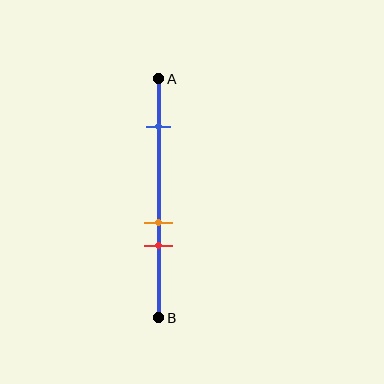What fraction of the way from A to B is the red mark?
The red mark is approximately 70% (0.7) of the way from A to B.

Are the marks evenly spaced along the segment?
No, the marks are not evenly spaced.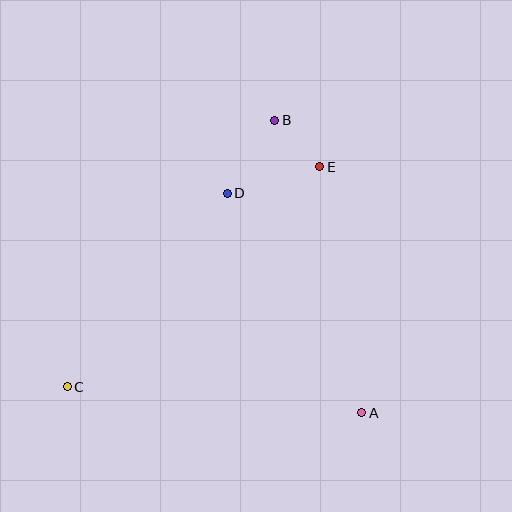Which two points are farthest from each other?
Points B and C are farthest from each other.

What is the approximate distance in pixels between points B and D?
The distance between B and D is approximately 87 pixels.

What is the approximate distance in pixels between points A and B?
The distance between A and B is approximately 305 pixels.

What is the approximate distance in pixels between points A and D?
The distance between A and D is approximately 258 pixels.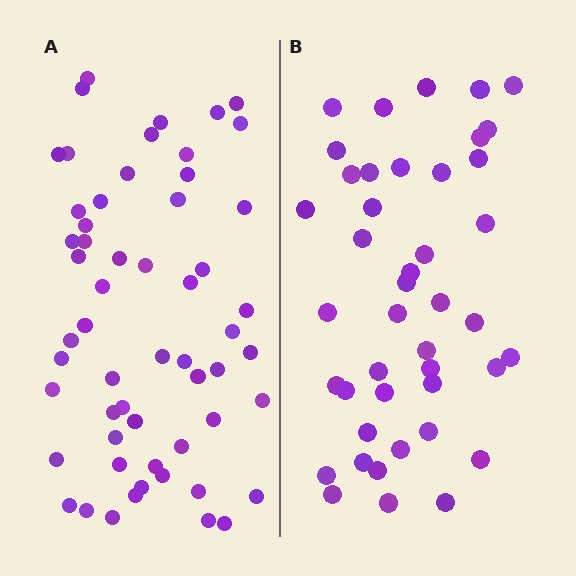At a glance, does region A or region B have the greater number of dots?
Region A (the left region) has more dots.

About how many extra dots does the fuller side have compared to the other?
Region A has approximately 15 more dots than region B.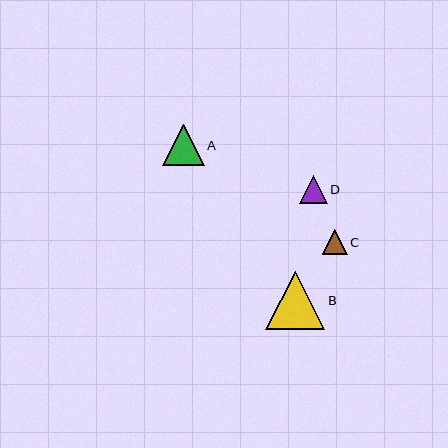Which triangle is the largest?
Triangle B is the largest with a size of approximately 59 pixels.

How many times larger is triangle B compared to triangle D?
Triangle B is approximately 2.1 times the size of triangle D.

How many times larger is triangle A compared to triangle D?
Triangle A is approximately 1.5 times the size of triangle D.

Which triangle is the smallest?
Triangle C is the smallest with a size of approximately 25 pixels.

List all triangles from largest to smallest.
From largest to smallest: B, A, D, C.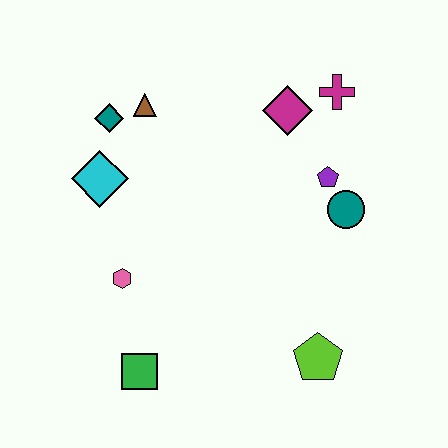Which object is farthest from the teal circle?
The green square is farthest from the teal circle.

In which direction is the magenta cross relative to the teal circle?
The magenta cross is above the teal circle.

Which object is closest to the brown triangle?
The teal diamond is closest to the brown triangle.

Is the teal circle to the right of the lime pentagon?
Yes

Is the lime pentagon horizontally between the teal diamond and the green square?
No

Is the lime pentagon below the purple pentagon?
Yes